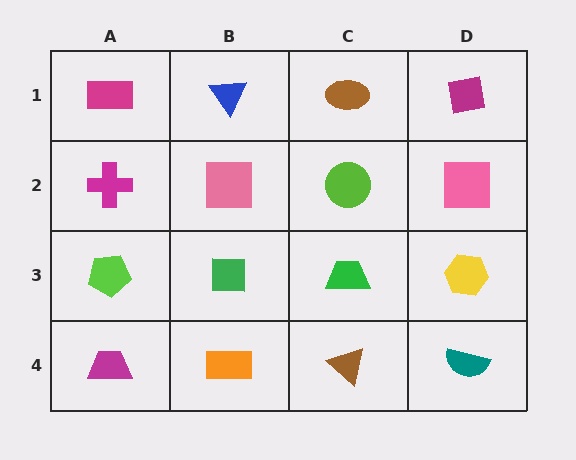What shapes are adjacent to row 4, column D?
A yellow hexagon (row 3, column D), a brown triangle (row 4, column C).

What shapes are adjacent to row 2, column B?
A blue triangle (row 1, column B), a green square (row 3, column B), a magenta cross (row 2, column A), a lime circle (row 2, column C).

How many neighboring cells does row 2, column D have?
3.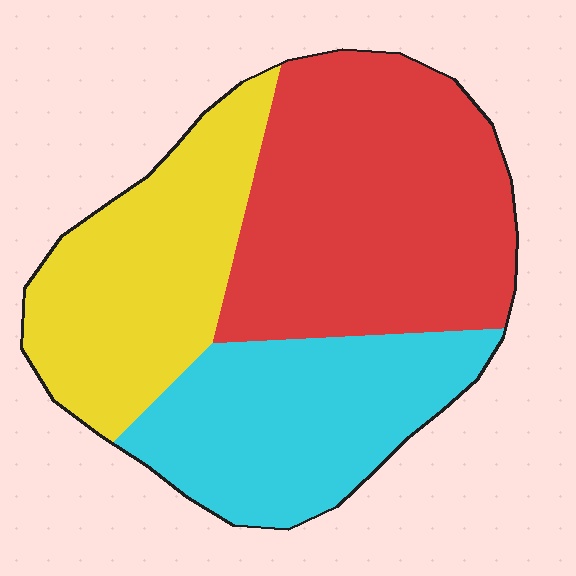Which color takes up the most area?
Red, at roughly 45%.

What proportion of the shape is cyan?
Cyan takes up about one quarter (1/4) of the shape.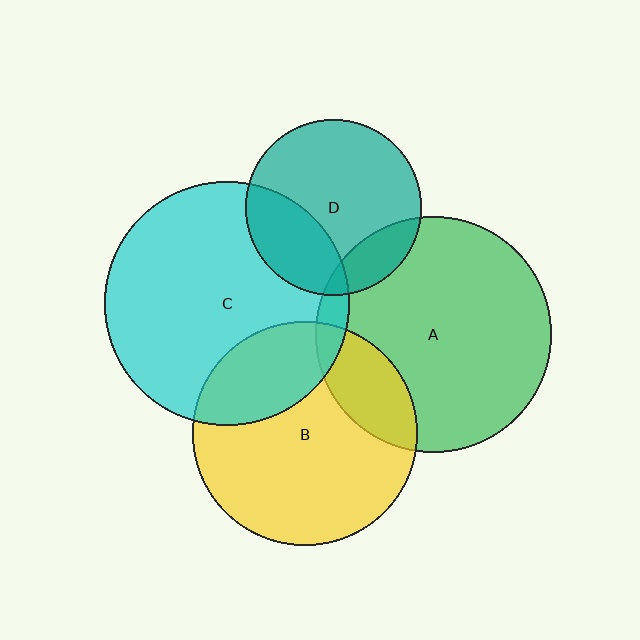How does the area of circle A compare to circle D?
Approximately 1.8 times.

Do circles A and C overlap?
Yes.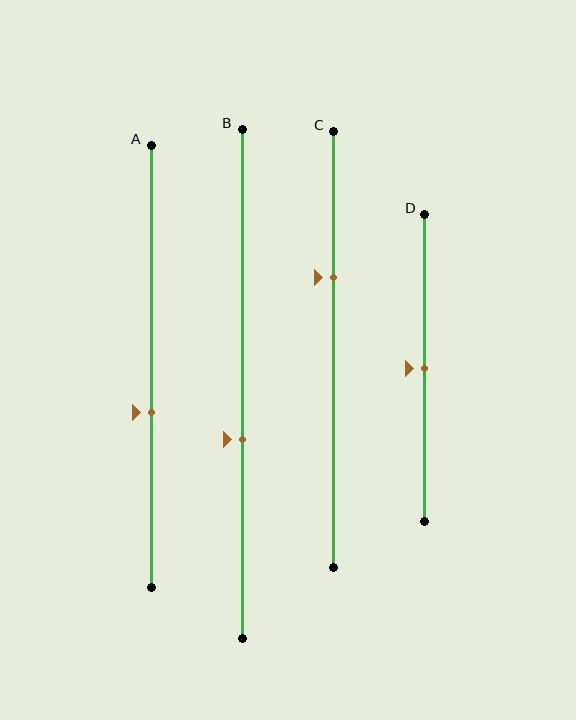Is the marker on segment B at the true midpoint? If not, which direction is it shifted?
No, the marker on segment B is shifted downward by about 11% of the segment length.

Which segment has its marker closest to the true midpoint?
Segment D has its marker closest to the true midpoint.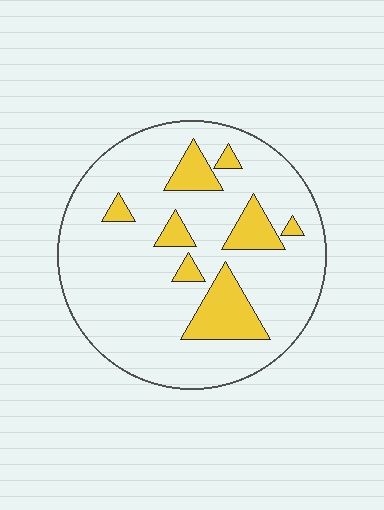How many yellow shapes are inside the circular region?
8.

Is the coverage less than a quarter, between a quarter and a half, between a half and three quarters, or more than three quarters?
Less than a quarter.